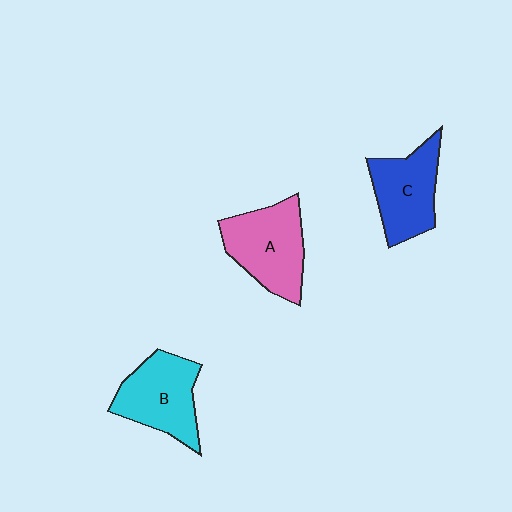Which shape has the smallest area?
Shape C (blue).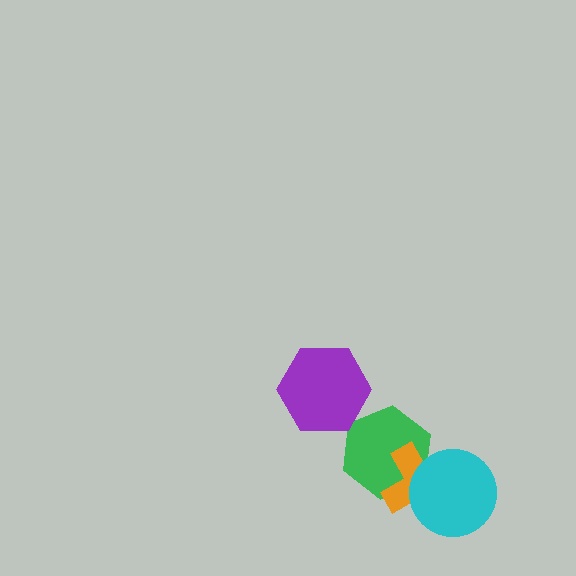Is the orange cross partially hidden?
Yes, it is partially covered by another shape.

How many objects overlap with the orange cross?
2 objects overlap with the orange cross.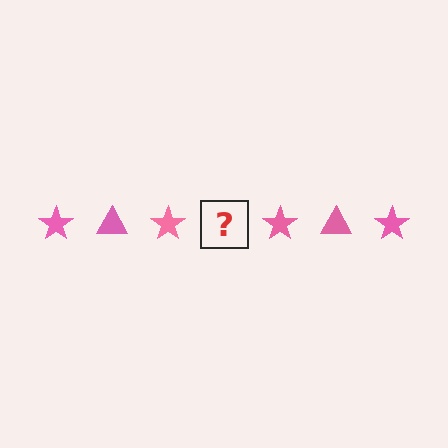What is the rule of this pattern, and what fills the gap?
The rule is that the pattern cycles through star, triangle shapes in pink. The gap should be filled with a pink triangle.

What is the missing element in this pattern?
The missing element is a pink triangle.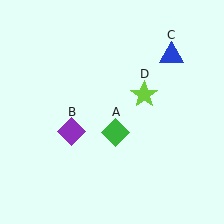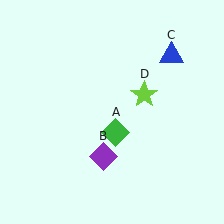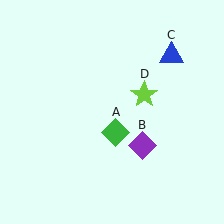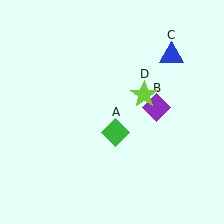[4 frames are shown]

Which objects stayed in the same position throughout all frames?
Green diamond (object A) and blue triangle (object C) and lime star (object D) remained stationary.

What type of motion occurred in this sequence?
The purple diamond (object B) rotated counterclockwise around the center of the scene.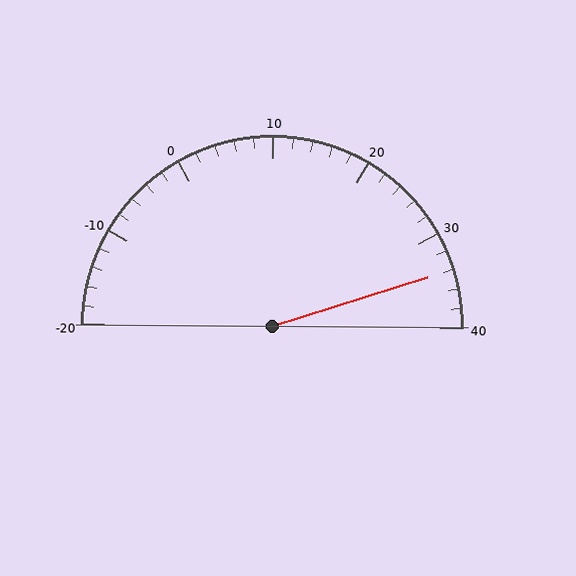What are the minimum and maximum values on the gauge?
The gauge ranges from -20 to 40.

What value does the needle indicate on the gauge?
The needle indicates approximately 34.